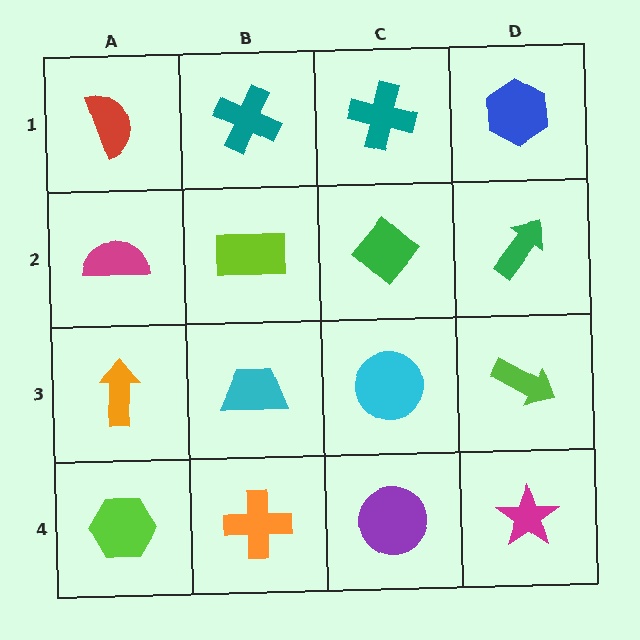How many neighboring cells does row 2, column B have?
4.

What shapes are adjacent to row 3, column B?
A lime rectangle (row 2, column B), an orange cross (row 4, column B), an orange arrow (row 3, column A), a cyan circle (row 3, column C).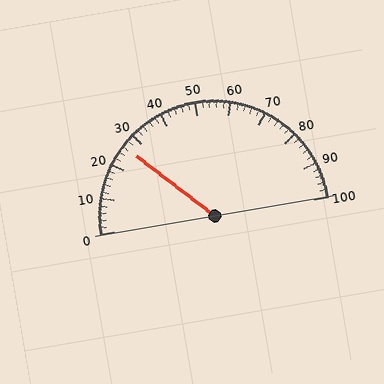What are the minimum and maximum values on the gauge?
The gauge ranges from 0 to 100.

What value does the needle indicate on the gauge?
The needle indicates approximately 26.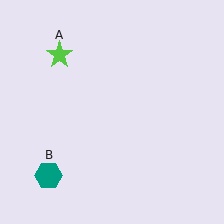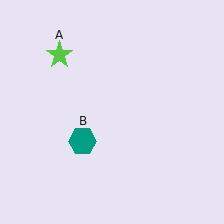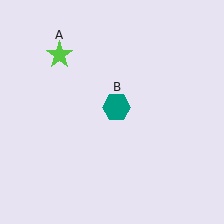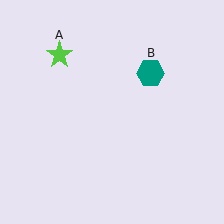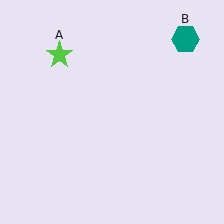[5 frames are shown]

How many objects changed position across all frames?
1 object changed position: teal hexagon (object B).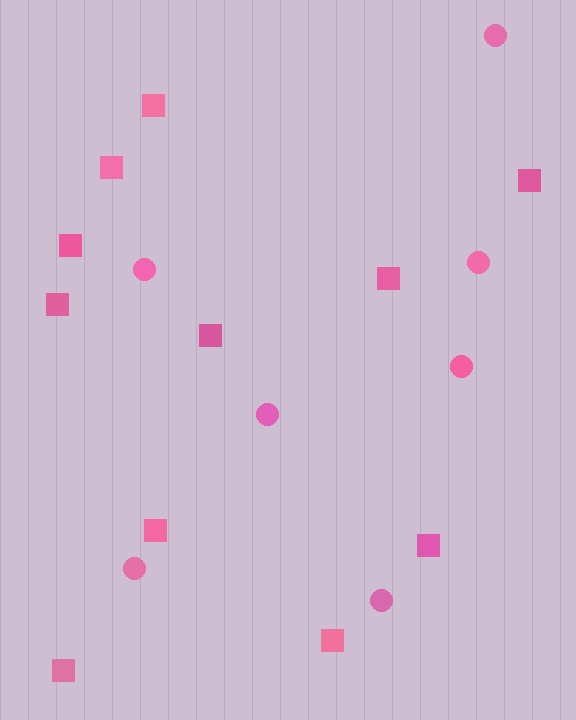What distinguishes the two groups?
There are 2 groups: one group of squares (11) and one group of circles (7).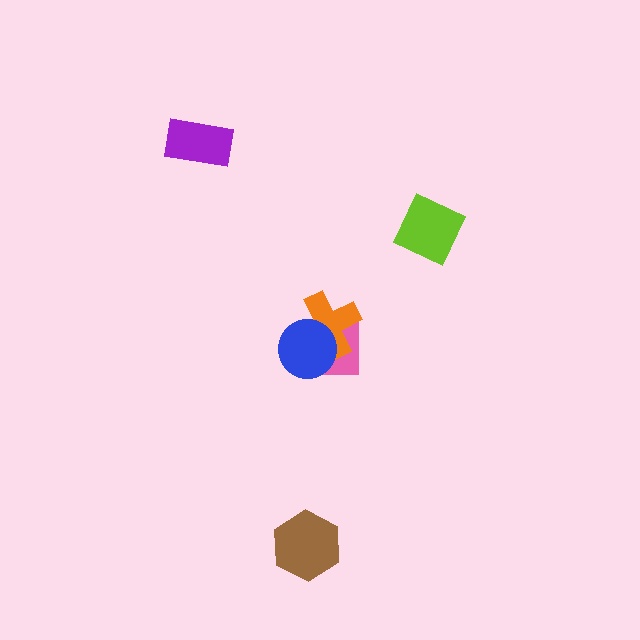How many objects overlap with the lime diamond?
0 objects overlap with the lime diamond.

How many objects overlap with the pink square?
2 objects overlap with the pink square.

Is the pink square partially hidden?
Yes, it is partially covered by another shape.